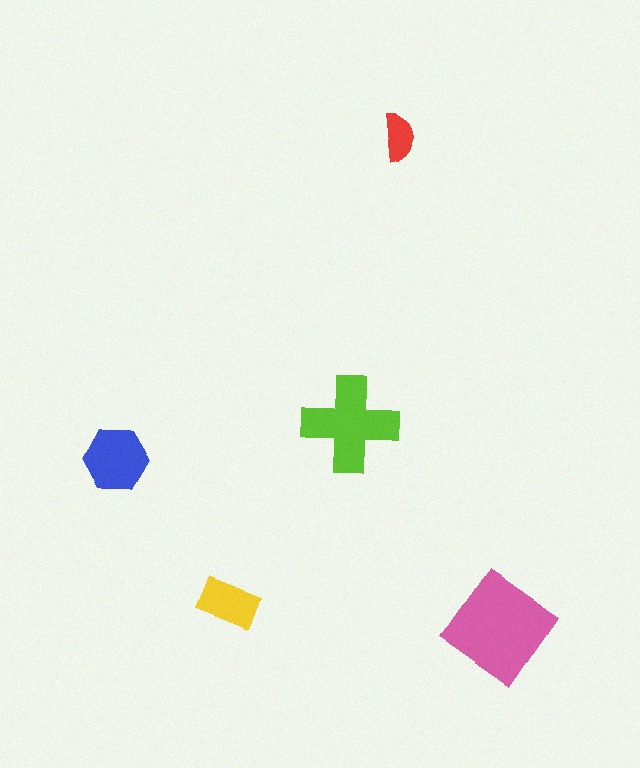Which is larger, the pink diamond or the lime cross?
The pink diamond.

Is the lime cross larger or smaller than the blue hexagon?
Larger.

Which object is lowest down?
The pink diamond is bottommost.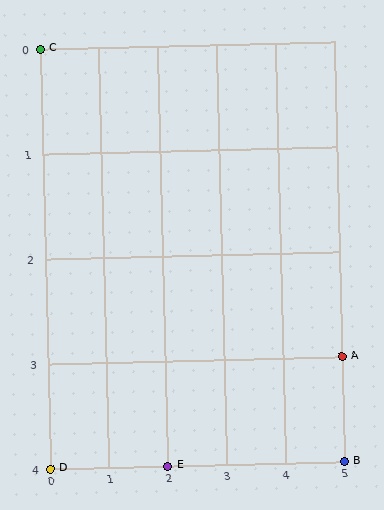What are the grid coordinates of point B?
Point B is at grid coordinates (5, 4).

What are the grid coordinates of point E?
Point E is at grid coordinates (2, 4).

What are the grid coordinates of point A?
Point A is at grid coordinates (5, 3).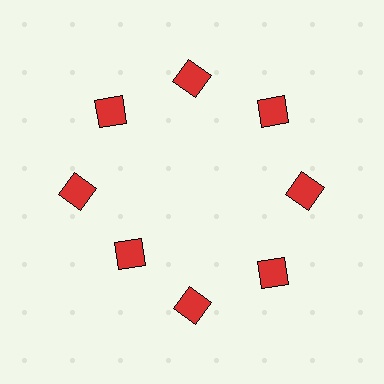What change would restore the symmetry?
The symmetry would be restored by moving it outward, back onto the ring so that all 8 squares sit at equal angles and equal distance from the center.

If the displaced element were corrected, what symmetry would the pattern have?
It would have 8-fold rotational symmetry — the pattern would map onto itself every 45 degrees.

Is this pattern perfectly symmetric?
No. The 8 red squares are arranged in a ring, but one element near the 8 o'clock position is pulled inward toward the center, breaking the 8-fold rotational symmetry.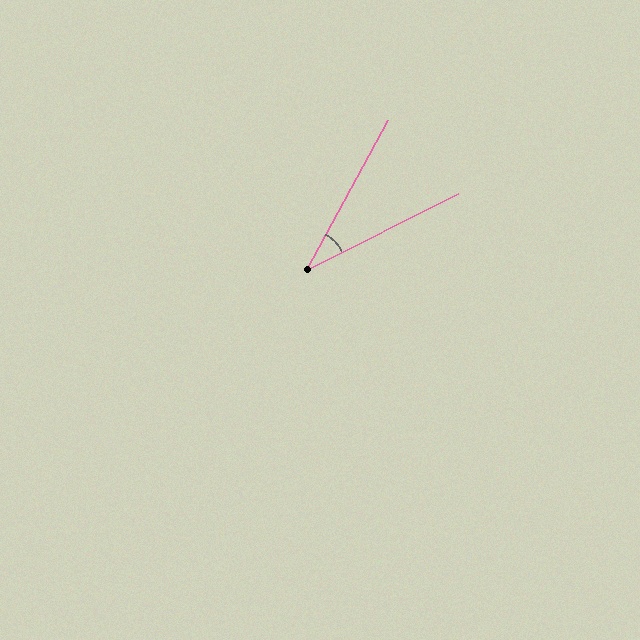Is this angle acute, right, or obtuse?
It is acute.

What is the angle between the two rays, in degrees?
Approximately 35 degrees.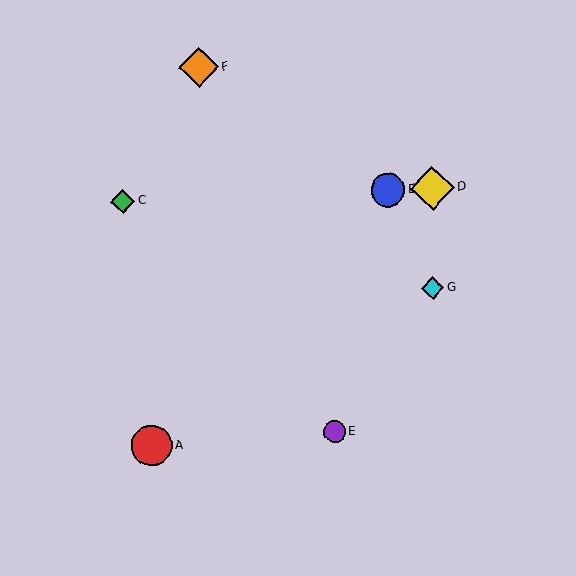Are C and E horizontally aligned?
No, C is at y≈202 and E is at y≈432.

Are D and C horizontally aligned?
Yes, both are at y≈188.